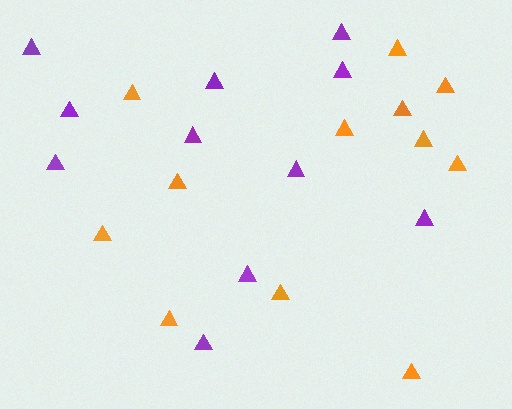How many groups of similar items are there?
There are 2 groups: one group of orange triangles (12) and one group of purple triangles (11).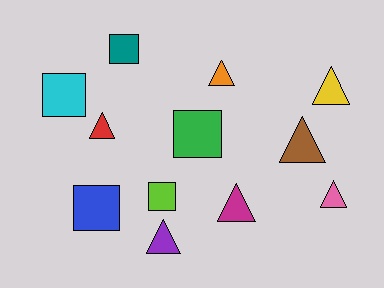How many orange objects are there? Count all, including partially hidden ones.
There is 1 orange object.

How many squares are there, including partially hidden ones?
There are 5 squares.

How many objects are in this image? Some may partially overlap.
There are 12 objects.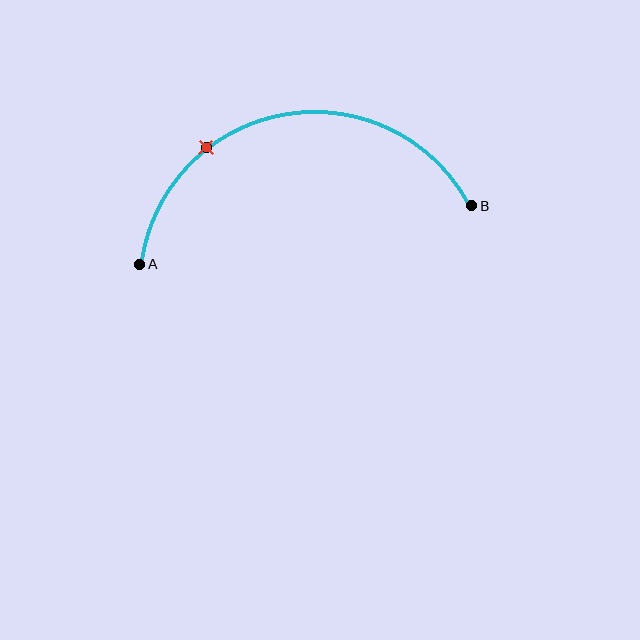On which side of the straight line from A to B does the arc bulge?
The arc bulges above the straight line connecting A and B.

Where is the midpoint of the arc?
The arc midpoint is the point on the curve farthest from the straight line joining A and B. It sits above that line.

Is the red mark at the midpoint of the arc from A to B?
No. The red mark lies on the arc but is closer to endpoint A. The arc midpoint would be at the point on the curve equidistant along the arc from both A and B.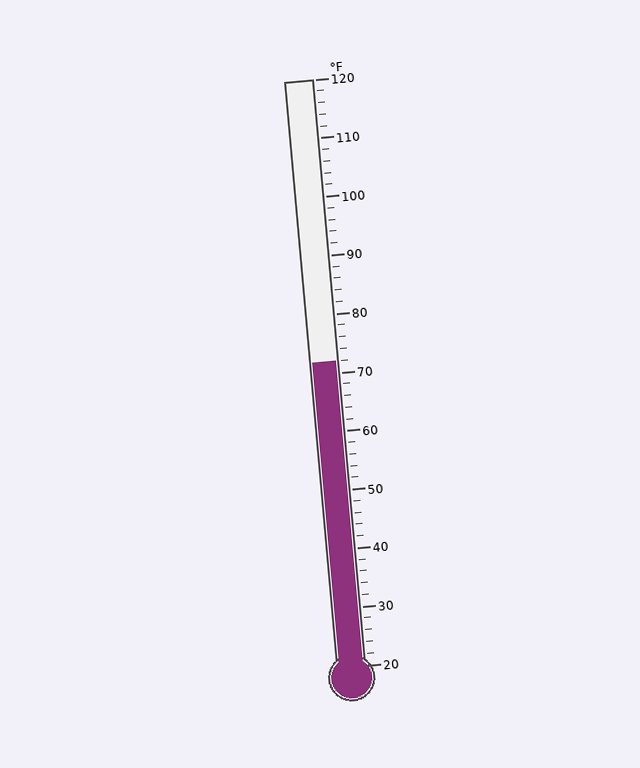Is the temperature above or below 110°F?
The temperature is below 110°F.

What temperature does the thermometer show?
The thermometer shows approximately 72°F.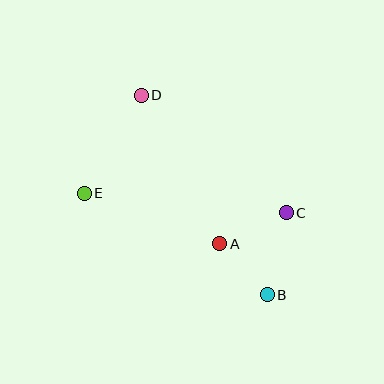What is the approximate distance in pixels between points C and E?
The distance between C and E is approximately 203 pixels.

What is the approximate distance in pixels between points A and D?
The distance between A and D is approximately 168 pixels.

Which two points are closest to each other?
Points A and B are closest to each other.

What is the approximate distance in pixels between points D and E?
The distance between D and E is approximately 114 pixels.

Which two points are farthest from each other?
Points B and D are farthest from each other.